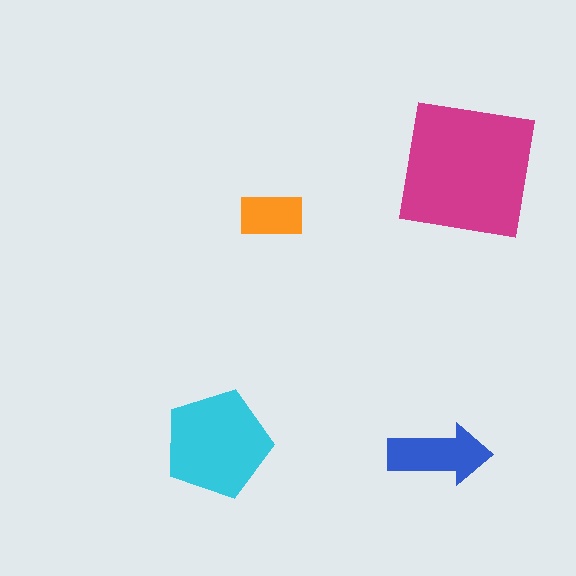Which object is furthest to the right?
The magenta square is rightmost.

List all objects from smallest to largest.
The orange rectangle, the blue arrow, the cyan pentagon, the magenta square.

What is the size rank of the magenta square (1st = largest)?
1st.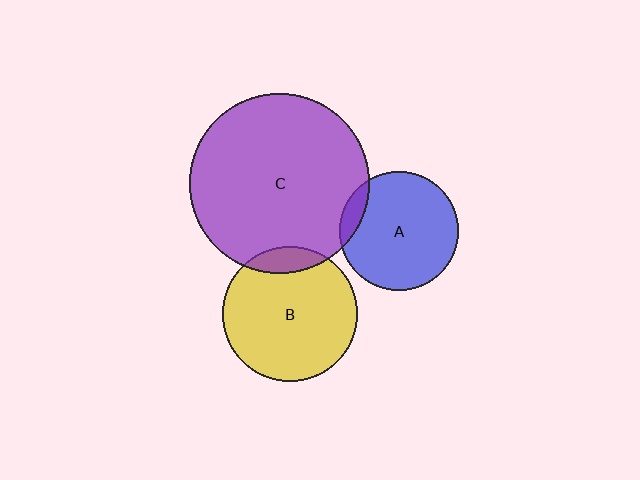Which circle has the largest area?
Circle C (purple).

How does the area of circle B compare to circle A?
Approximately 1.3 times.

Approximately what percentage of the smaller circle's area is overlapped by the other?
Approximately 10%.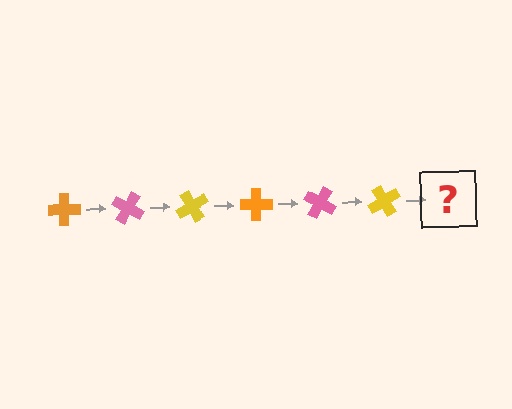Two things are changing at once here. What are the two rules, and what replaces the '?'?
The two rules are that it rotates 30 degrees each step and the color cycles through orange, pink, and yellow. The '?' should be an orange cross, rotated 180 degrees from the start.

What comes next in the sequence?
The next element should be an orange cross, rotated 180 degrees from the start.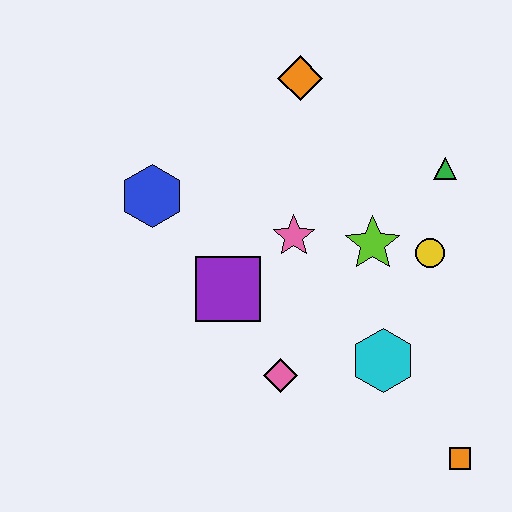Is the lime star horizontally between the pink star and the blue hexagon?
No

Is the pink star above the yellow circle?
Yes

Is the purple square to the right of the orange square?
No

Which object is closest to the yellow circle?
The lime star is closest to the yellow circle.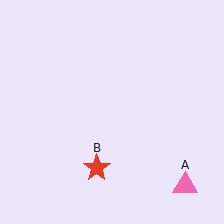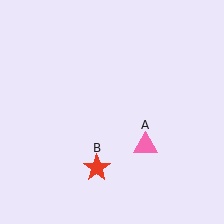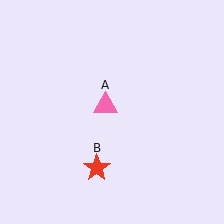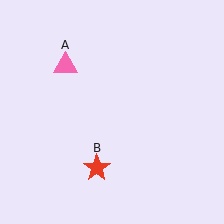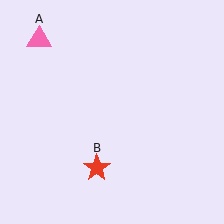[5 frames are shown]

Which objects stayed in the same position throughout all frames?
Red star (object B) remained stationary.